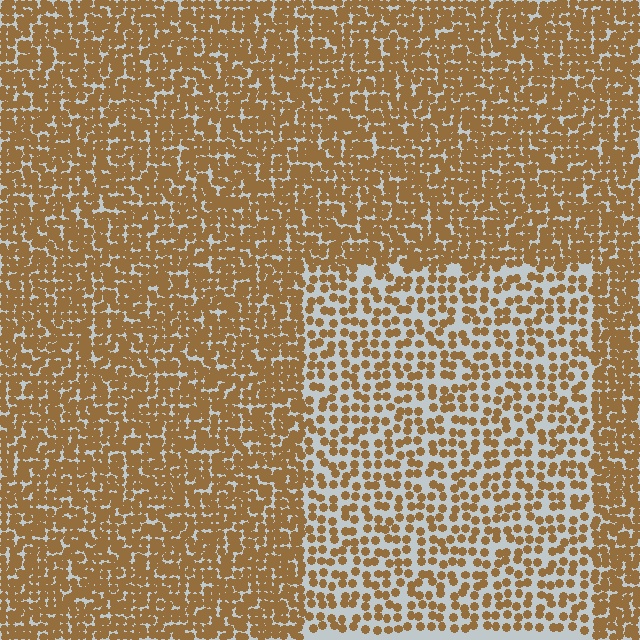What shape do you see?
I see a rectangle.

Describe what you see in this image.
The image contains small brown elements arranged at two different densities. A rectangle-shaped region is visible where the elements are less densely packed than the surrounding area.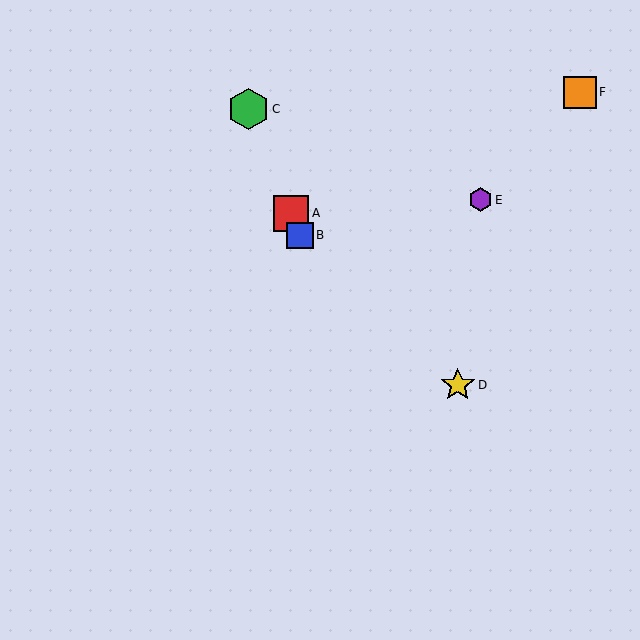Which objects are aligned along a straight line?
Objects A, B, C are aligned along a straight line.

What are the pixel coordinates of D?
Object D is at (458, 385).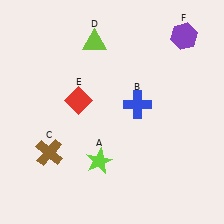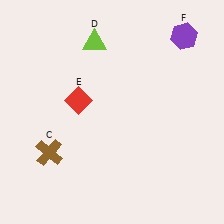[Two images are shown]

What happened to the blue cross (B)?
The blue cross (B) was removed in Image 2. It was in the top-right area of Image 1.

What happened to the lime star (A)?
The lime star (A) was removed in Image 2. It was in the bottom-left area of Image 1.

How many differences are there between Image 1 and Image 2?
There are 2 differences between the two images.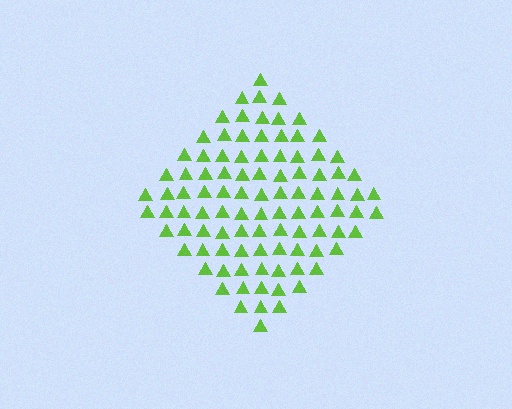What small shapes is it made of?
It is made of small triangles.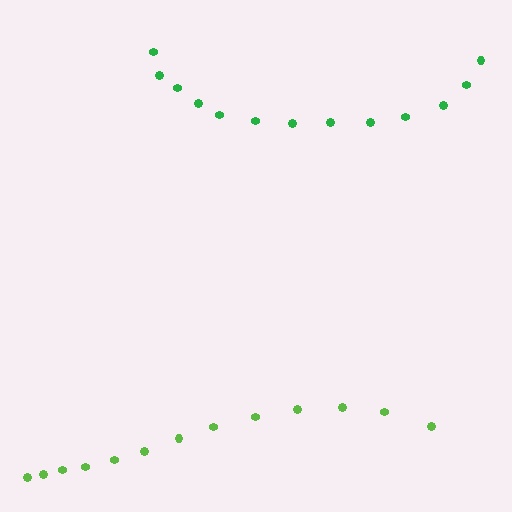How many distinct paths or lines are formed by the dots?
There are 2 distinct paths.